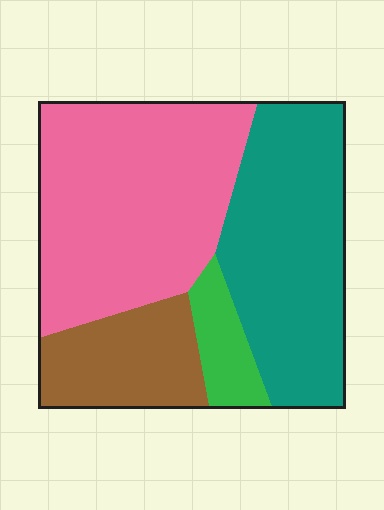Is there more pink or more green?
Pink.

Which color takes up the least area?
Green, at roughly 5%.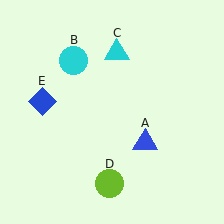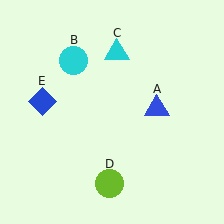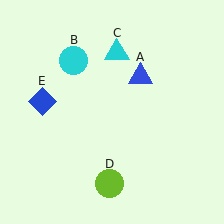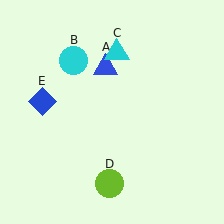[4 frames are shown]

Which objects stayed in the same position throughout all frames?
Cyan circle (object B) and cyan triangle (object C) and lime circle (object D) and blue diamond (object E) remained stationary.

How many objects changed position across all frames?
1 object changed position: blue triangle (object A).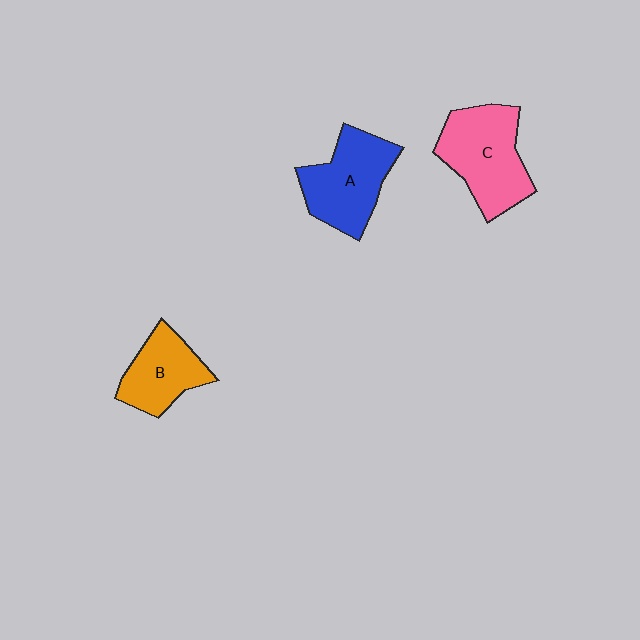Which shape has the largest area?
Shape C (pink).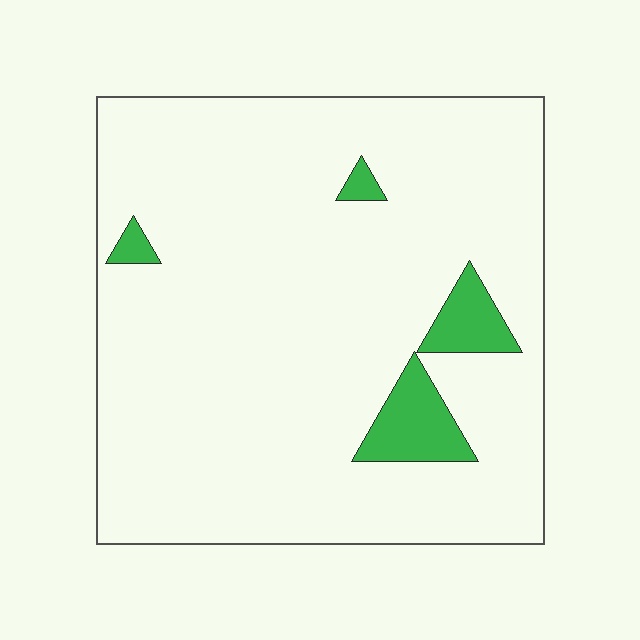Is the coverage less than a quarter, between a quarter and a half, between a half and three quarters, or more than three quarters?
Less than a quarter.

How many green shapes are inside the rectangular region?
4.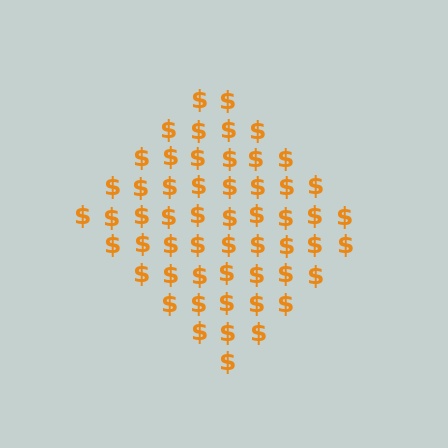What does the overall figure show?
The overall figure shows a diamond.